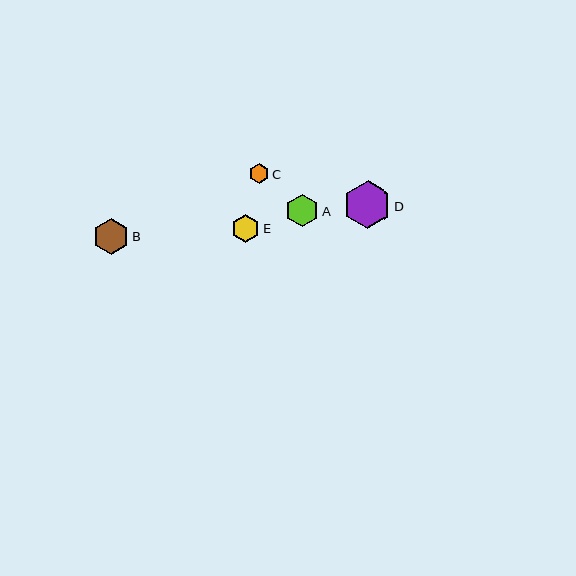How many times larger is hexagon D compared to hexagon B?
Hexagon D is approximately 1.3 times the size of hexagon B.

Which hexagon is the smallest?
Hexagon C is the smallest with a size of approximately 20 pixels.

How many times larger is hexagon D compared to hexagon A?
Hexagon D is approximately 1.4 times the size of hexagon A.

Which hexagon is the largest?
Hexagon D is the largest with a size of approximately 47 pixels.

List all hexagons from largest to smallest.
From largest to smallest: D, B, A, E, C.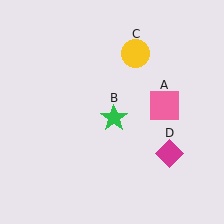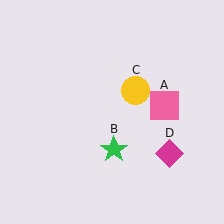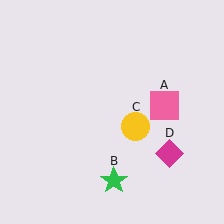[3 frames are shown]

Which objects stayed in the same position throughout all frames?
Pink square (object A) and magenta diamond (object D) remained stationary.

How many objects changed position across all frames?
2 objects changed position: green star (object B), yellow circle (object C).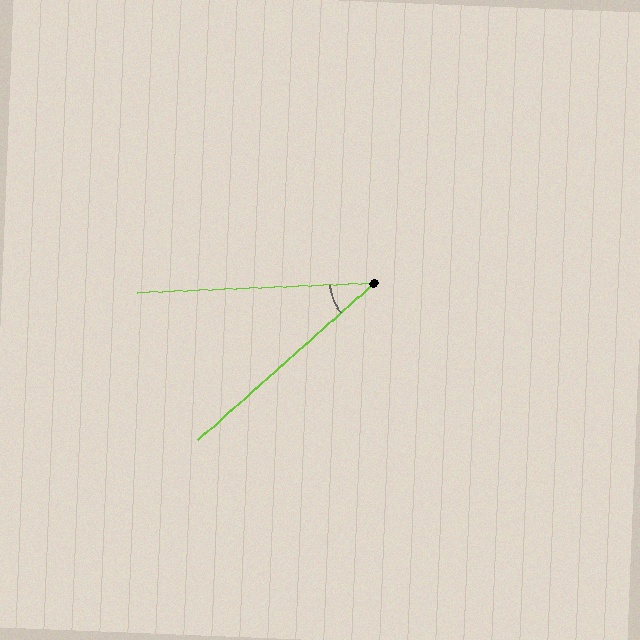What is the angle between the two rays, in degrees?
Approximately 39 degrees.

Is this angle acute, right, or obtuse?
It is acute.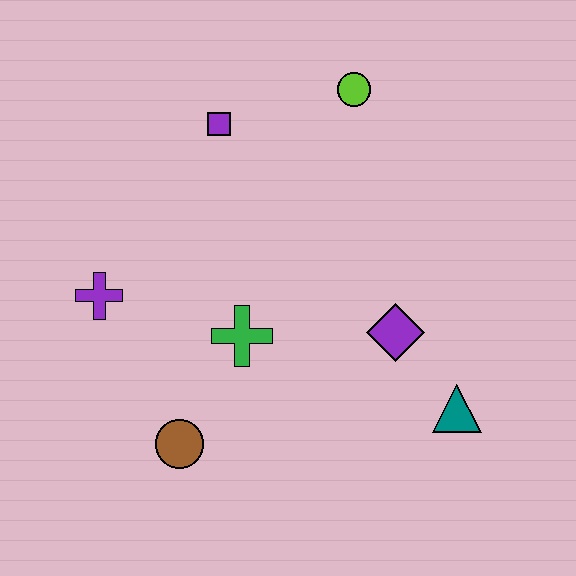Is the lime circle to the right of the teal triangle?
No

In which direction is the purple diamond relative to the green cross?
The purple diamond is to the right of the green cross.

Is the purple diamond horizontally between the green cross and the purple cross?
No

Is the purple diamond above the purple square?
No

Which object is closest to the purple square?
The lime circle is closest to the purple square.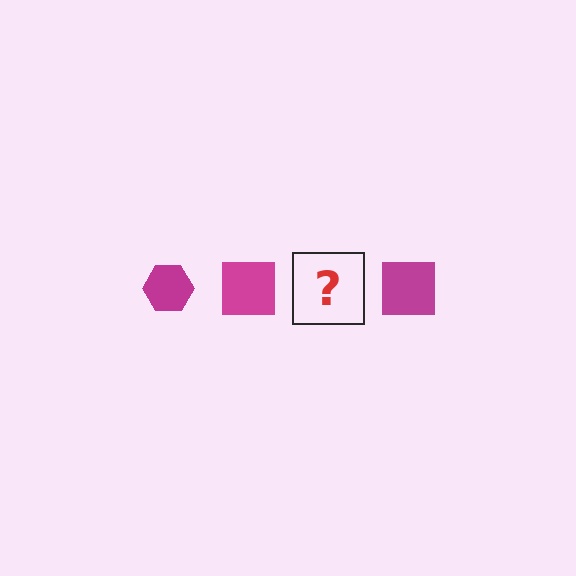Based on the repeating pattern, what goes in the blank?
The blank should be a magenta hexagon.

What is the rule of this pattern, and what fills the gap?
The rule is that the pattern cycles through hexagon, square shapes in magenta. The gap should be filled with a magenta hexagon.